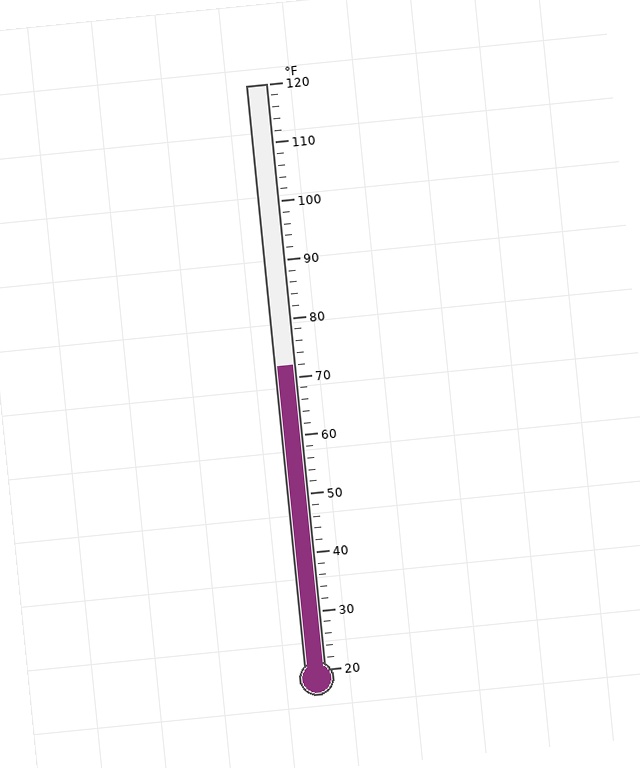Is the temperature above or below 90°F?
The temperature is below 90°F.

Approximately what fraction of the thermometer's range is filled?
The thermometer is filled to approximately 50% of its range.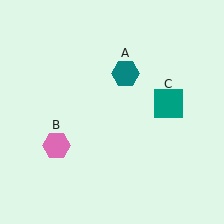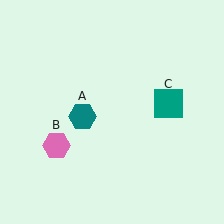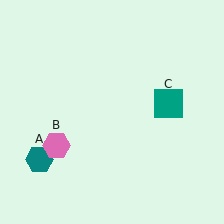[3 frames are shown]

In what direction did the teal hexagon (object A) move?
The teal hexagon (object A) moved down and to the left.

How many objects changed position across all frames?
1 object changed position: teal hexagon (object A).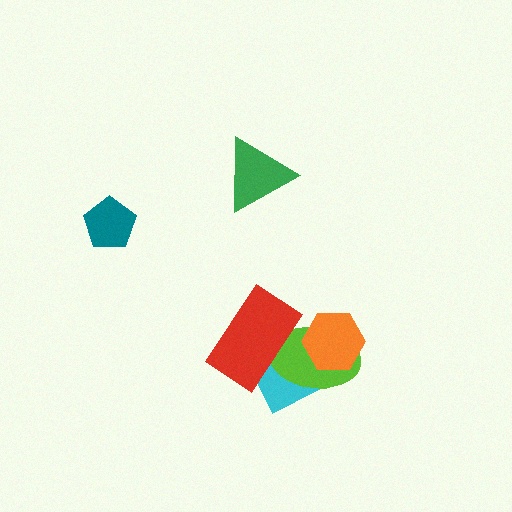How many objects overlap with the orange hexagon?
2 objects overlap with the orange hexagon.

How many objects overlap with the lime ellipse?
3 objects overlap with the lime ellipse.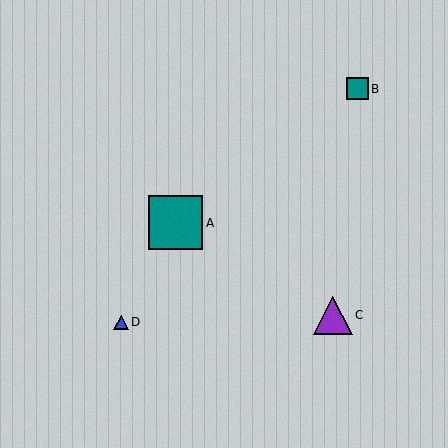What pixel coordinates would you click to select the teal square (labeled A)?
Click at (176, 223) to select the teal square A.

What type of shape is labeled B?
Shape B is a teal square.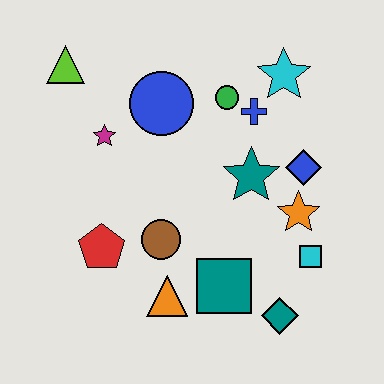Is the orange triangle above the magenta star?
No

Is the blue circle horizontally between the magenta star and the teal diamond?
Yes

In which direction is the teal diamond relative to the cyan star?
The teal diamond is below the cyan star.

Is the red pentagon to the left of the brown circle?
Yes